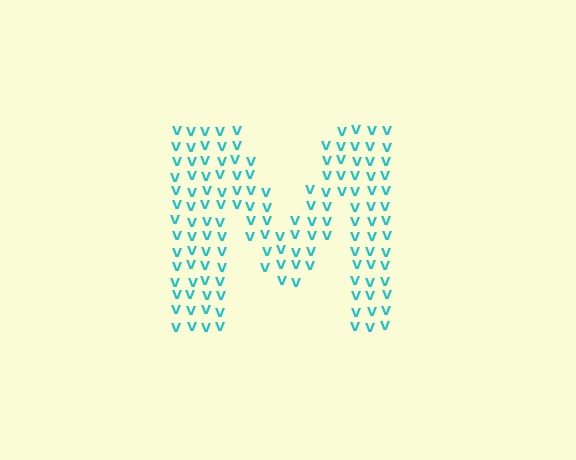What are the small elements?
The small elements are letter V's.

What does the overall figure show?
The overall figure shows the letter M.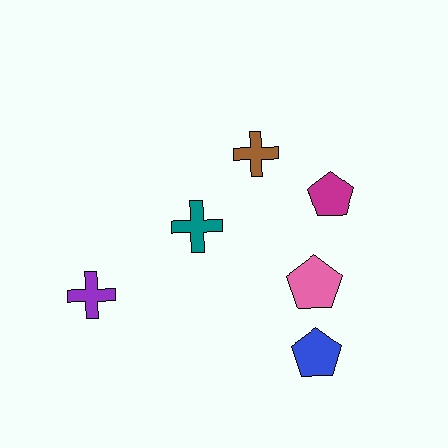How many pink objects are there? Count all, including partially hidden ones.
There is 1 pink object.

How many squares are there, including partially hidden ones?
There are no squares.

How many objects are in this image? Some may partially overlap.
There are 6 objects.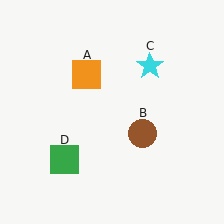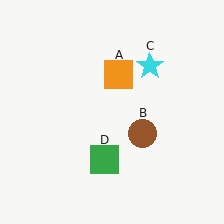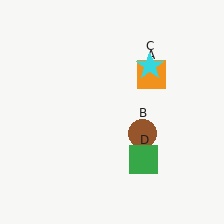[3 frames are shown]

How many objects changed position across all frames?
2 objects changed position: orange square (object A), green square (object D).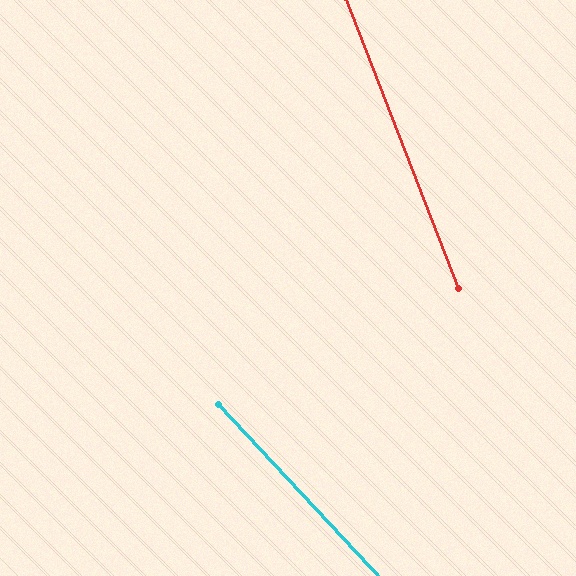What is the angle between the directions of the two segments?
Approximately 22 degrees.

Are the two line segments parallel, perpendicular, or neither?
Neither parallel nor perpendicular — they differ by about 22°.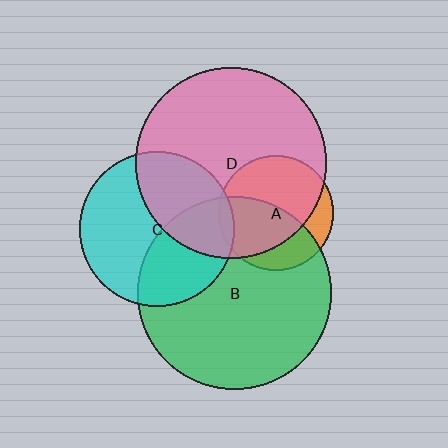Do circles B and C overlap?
Yes.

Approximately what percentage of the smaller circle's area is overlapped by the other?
Approximately 40%.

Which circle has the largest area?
Circle B (green).